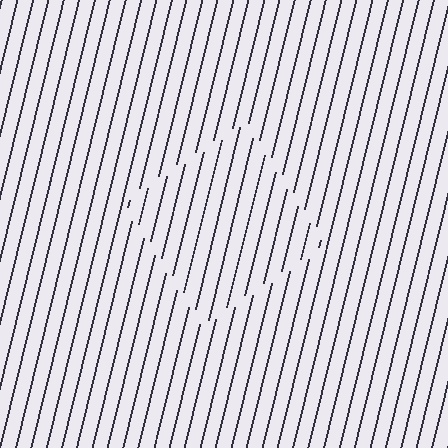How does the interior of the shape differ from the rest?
The interior of the shape contains the same grating, shifted by half a period — the contour is defined by the phase discontinuity where line-ends from the inner and outer gratings abut.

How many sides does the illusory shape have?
4 sides — the line-ends trace a square.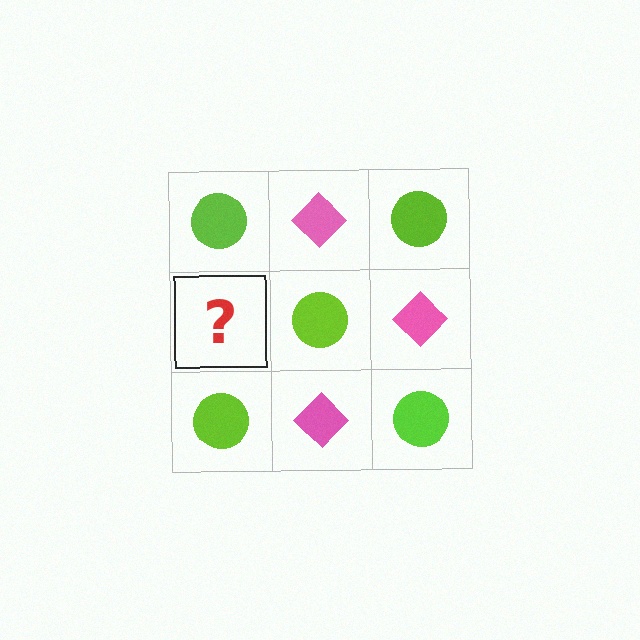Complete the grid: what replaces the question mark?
The question mark should be replaced with a pink diamond.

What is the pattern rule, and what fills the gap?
The rule is that it alternates lime circle and pink diamond in a checkerboard pattern. The gap should be filled with a pink diamond.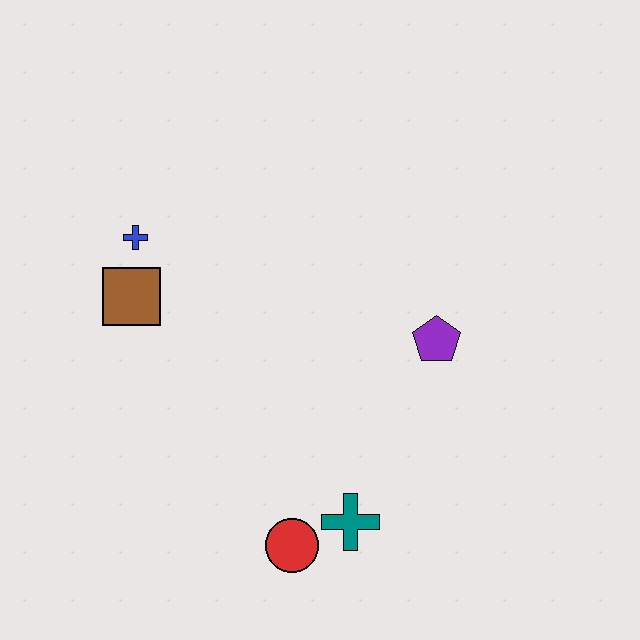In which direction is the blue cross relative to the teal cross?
The blue cross is above the teal cross.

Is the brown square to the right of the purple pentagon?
No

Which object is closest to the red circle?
The teal cross is closest to the red circle.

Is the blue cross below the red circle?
No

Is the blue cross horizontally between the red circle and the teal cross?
No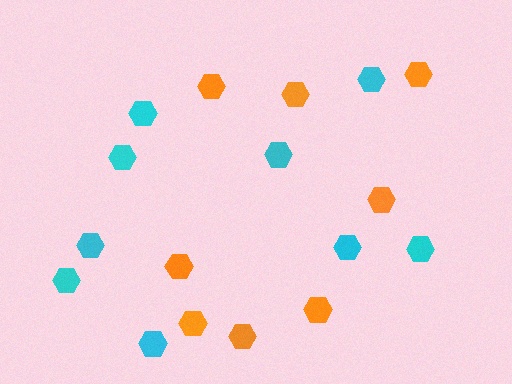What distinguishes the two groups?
There are 2 groups: one group of cyan hexagons (9) and one group of orange hexagons (8).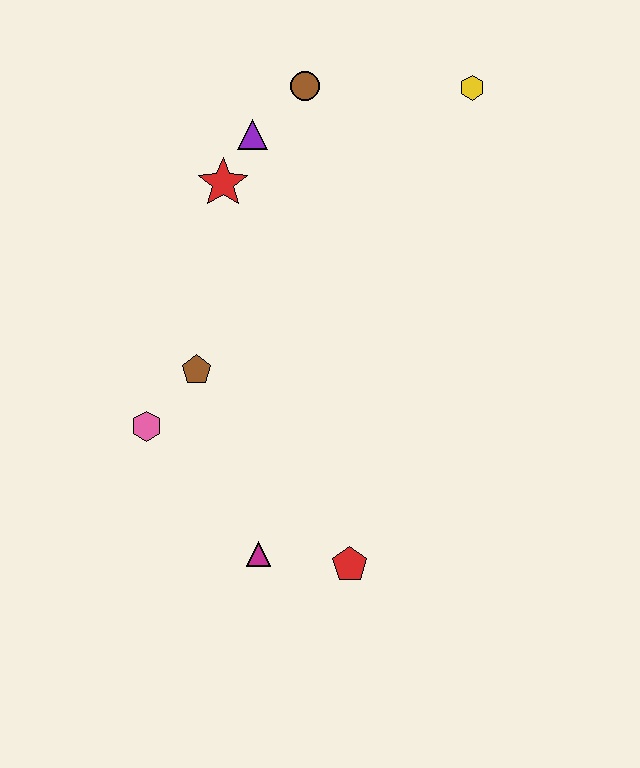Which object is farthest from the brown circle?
The red pentagon is farthest from the brown circle.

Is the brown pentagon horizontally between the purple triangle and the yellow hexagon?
No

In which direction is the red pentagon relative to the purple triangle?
The red pentagon is below the purple triangle.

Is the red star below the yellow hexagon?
Yes